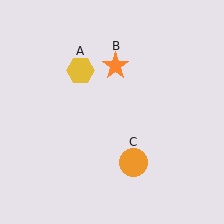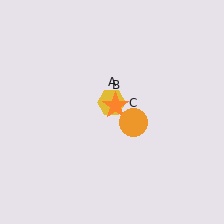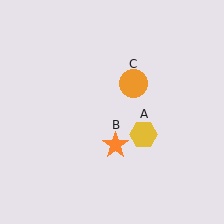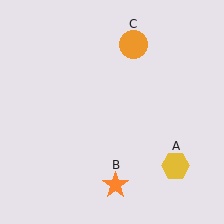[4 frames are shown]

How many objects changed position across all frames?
3 objects changed position: yellow hexagon (object A), orange star (object B), orange circle (object C).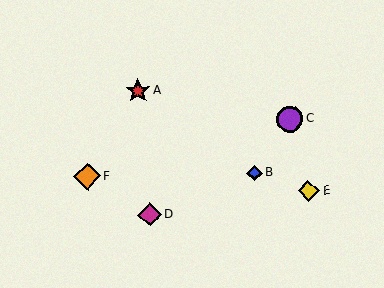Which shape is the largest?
The orange diamond (labeled F) is the largest.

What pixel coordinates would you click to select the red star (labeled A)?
Click at (138, 91) to select the red star A.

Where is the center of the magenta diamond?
The center of the magenta diamond is at (150, 215).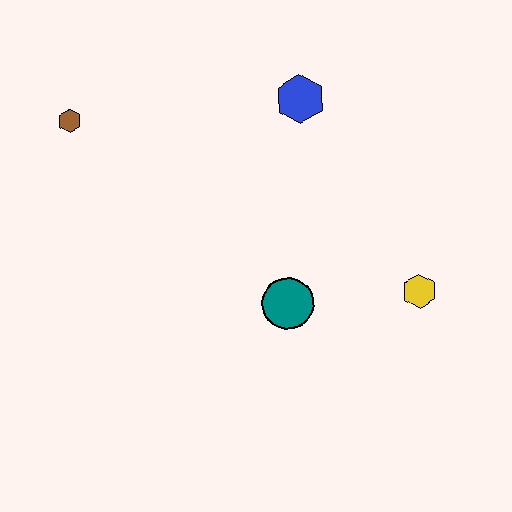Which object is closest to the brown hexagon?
The blue hexagon is closest to the brown hexagon.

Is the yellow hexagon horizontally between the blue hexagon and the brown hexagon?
No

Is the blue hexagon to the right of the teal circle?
Yes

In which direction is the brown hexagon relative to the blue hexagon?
The brown hexagon is to the left of the blue hexagon.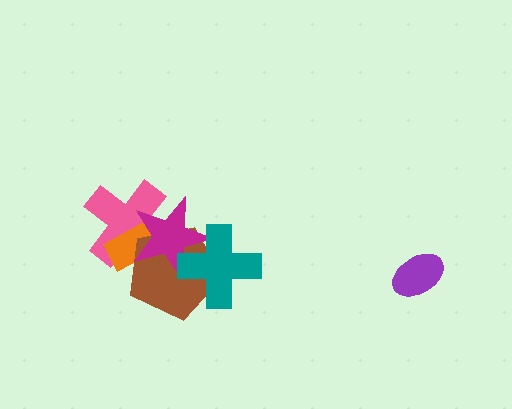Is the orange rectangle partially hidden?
Yes, it is partially covered by another shape.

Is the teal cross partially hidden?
No, no other shape covers it.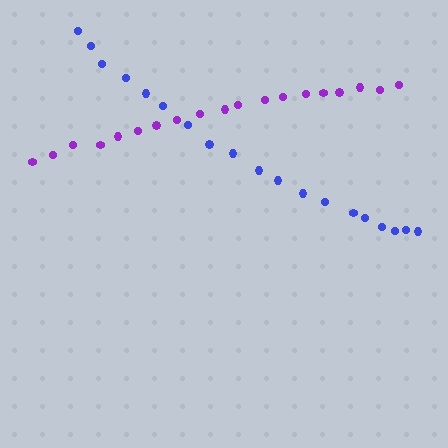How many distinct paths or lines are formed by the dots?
There are 2 distinct paths.